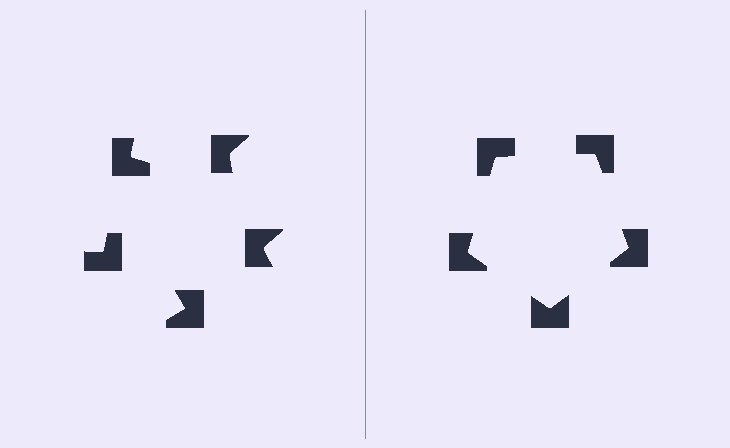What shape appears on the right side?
An illusory pentagon.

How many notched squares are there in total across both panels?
10 — 5 on each side.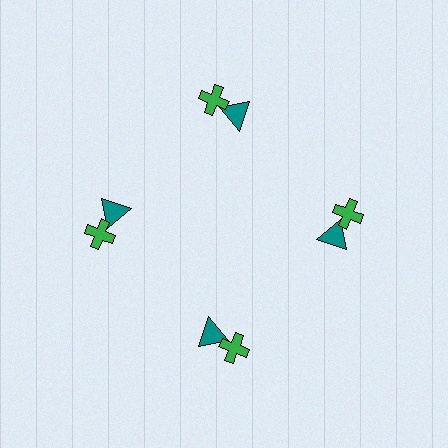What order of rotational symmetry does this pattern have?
This pattern has 4-fold rotational symmetry.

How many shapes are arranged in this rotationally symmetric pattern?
There are 8 shapes, arranged in 4 groups of 2.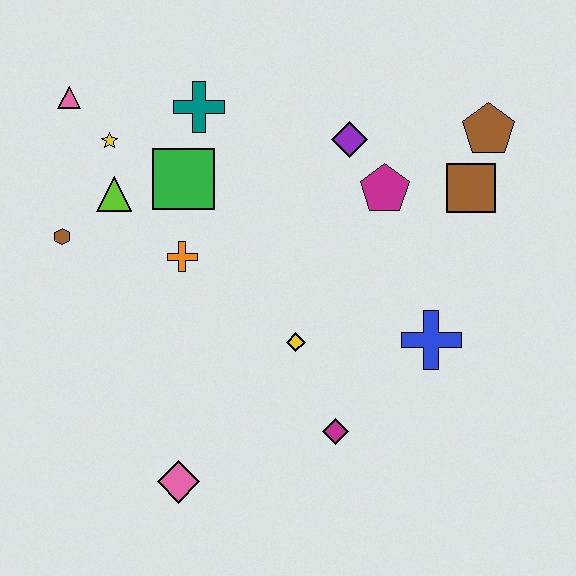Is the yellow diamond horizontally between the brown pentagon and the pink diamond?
Yes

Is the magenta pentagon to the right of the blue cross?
No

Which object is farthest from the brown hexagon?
The brown pentagon is farthest from the brown hexagon.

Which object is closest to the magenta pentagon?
The purple diamond is closest to the magenta pentagon.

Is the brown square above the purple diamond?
No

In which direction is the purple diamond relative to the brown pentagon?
The purple diamond is to the left of the brown pentagon.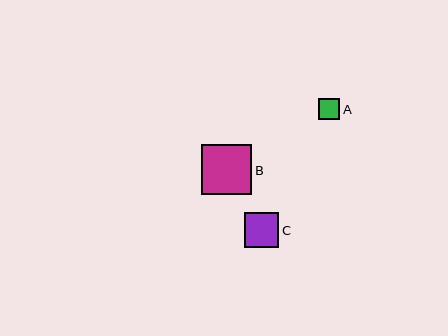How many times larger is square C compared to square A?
Square C is approximately 1.6 times the size of square A.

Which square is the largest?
Square B is the largest with a size of approximately 50 pixels.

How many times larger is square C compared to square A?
Square C is approximately 1.6 times the size of square A.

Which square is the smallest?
Square A is the smallest with a size of approximately 22 pixels.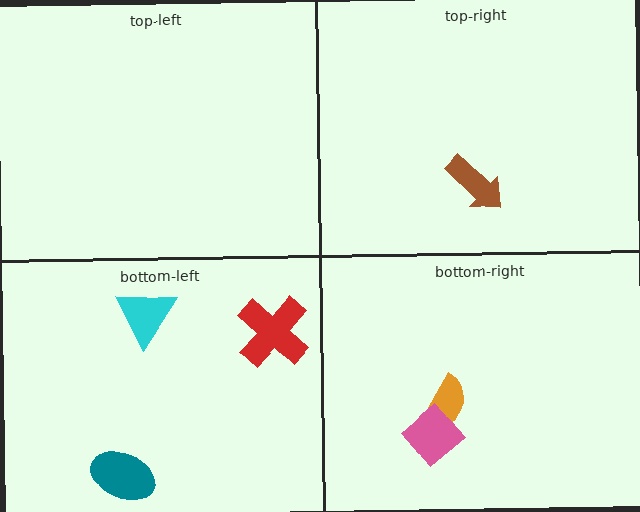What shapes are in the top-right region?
The brown arrow.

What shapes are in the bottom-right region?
The orange semicircle, the pink diamond.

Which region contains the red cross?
The bottom-left region.